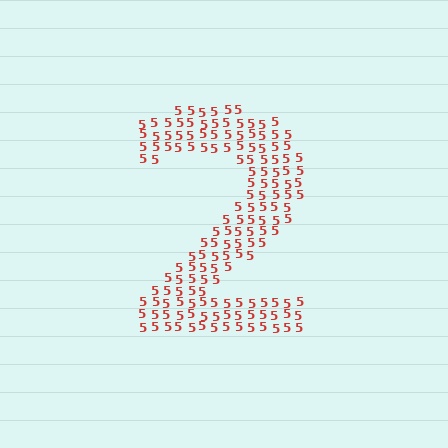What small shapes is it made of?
It is made of small digit 5's.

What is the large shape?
The large shape is the digit 2.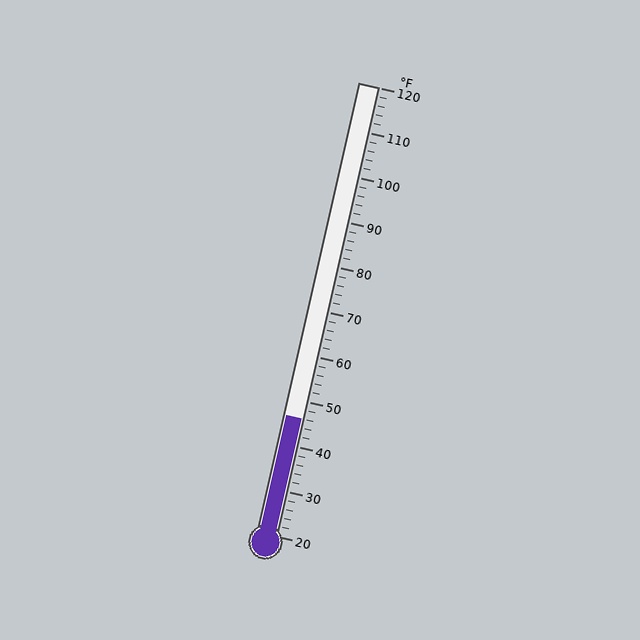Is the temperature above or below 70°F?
The temperature is below 70°F.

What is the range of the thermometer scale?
The thermometer scale ranges from 20°F to 120°F.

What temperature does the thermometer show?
The thermometer shows approximately 46°F.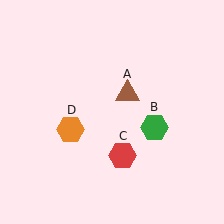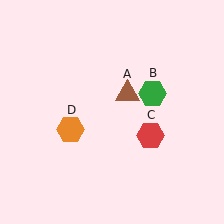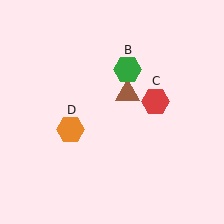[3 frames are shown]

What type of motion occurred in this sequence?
The green hexagon (object B), red hexagon (object C) rotated counterclockwise around the center of the scene.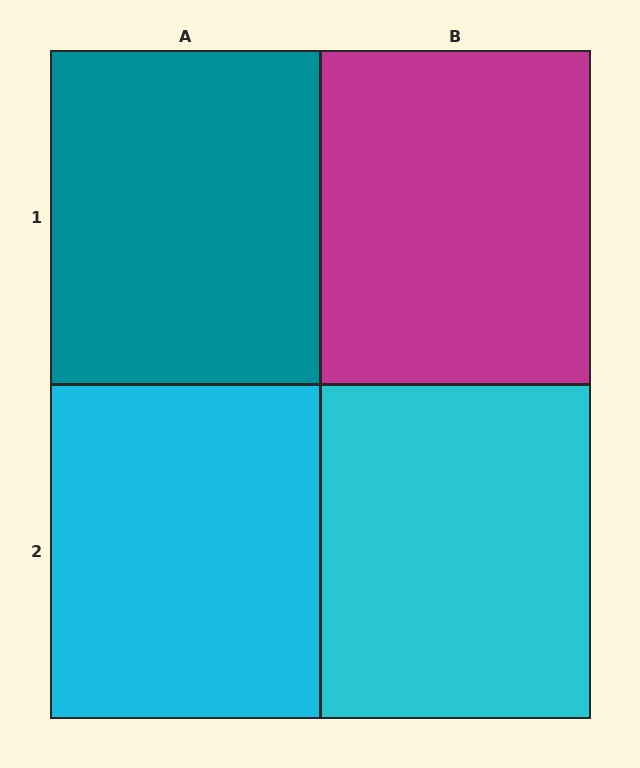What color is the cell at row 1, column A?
Teal.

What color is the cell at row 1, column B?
Magenta.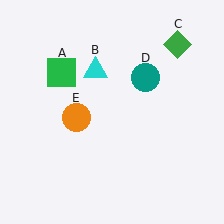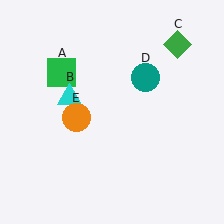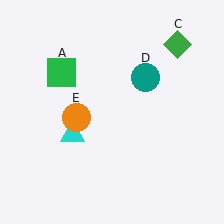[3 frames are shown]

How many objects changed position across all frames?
1 object changed position: cyan triangle (object B).